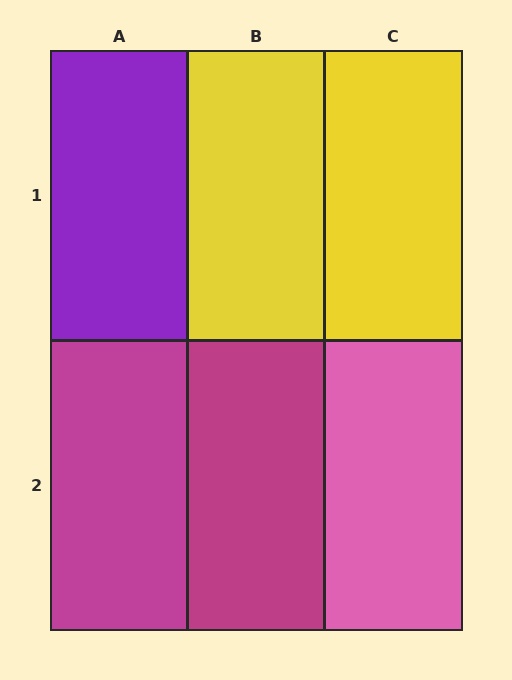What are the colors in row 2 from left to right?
Magenta, magenta, pink.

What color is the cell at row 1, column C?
Yellow.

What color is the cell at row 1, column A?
Purple.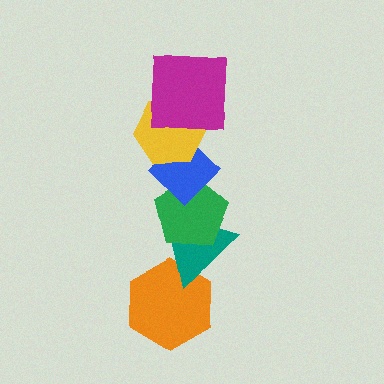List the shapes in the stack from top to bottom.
From top to bottom: the magenta square, the yellow hexagon, the blue diamond, the green pentagon, the teal triangle, the orange hexagon.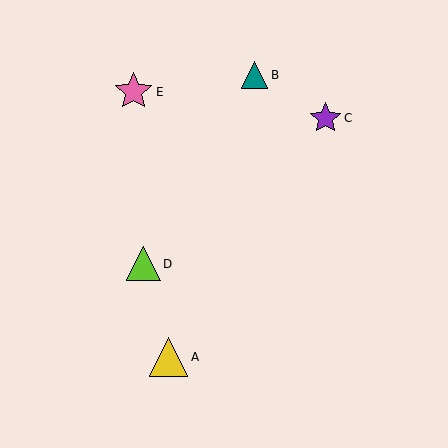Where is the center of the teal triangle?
The center of the teal triangle is at (254, 75).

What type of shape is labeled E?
Shape E is a pink star.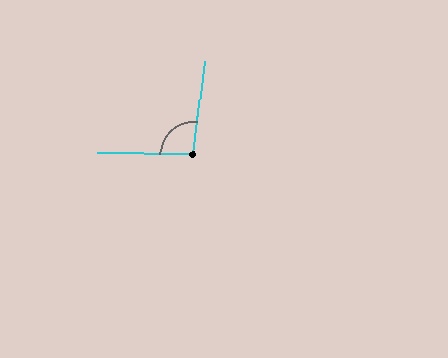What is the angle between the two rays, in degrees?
Approximately 97 degrees.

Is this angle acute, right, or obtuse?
It is obtuse.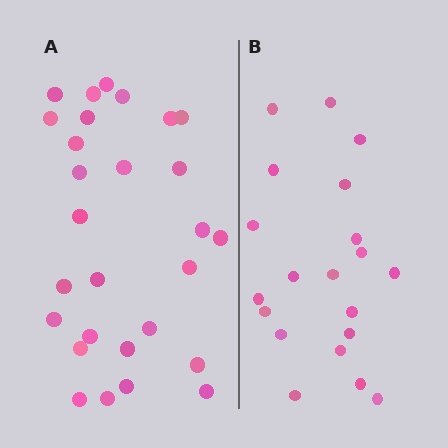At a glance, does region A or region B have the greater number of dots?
Region A (the left region) has more dots.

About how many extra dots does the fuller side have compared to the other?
Region A has roughly 8 or so more dots than region B.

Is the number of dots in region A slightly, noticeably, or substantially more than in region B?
Region A has noticeably more, but not dramatically so. The ratio is roughly 1.4 to 1.